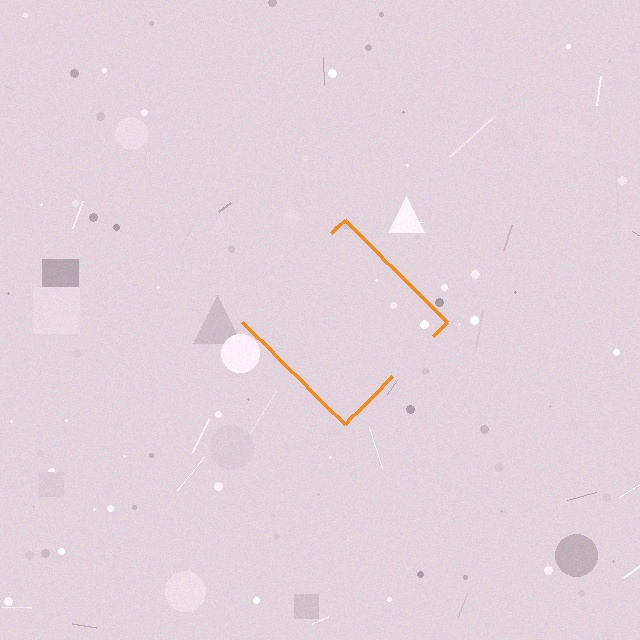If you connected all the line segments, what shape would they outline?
They would outline a diamond.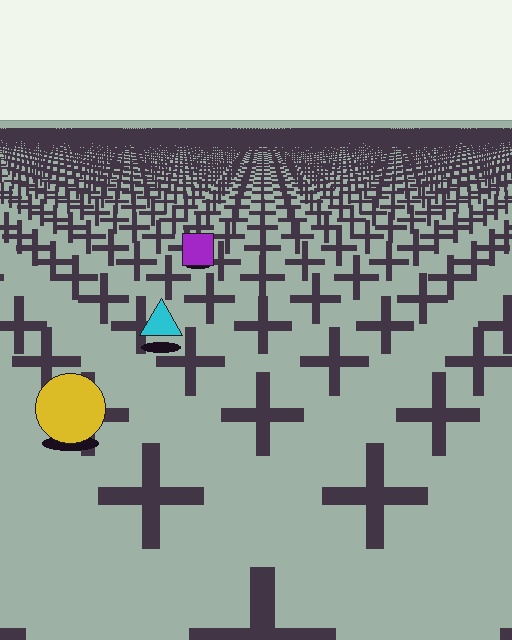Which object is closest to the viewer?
The yellow circle is closest. The texture marks near it are larger and more spread out.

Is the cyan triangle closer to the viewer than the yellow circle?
No. The yellow circle is closer — you can tell from the texture gradient: the ground texture is coarser near it.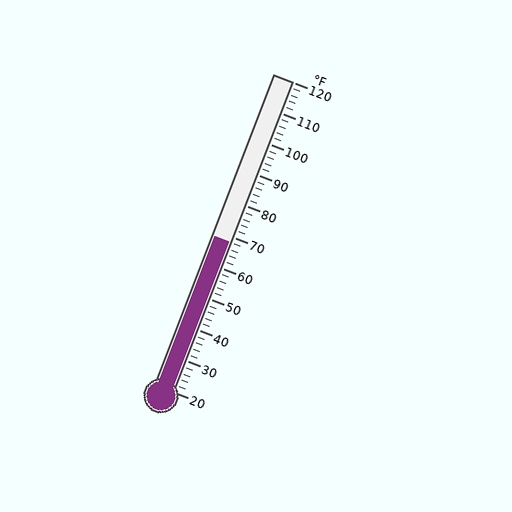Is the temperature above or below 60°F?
The temperature is above 60°F.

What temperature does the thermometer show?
The thermometer shows approximately 68°F.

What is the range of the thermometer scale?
The thermometer scale ranges from 20°F to 120°F.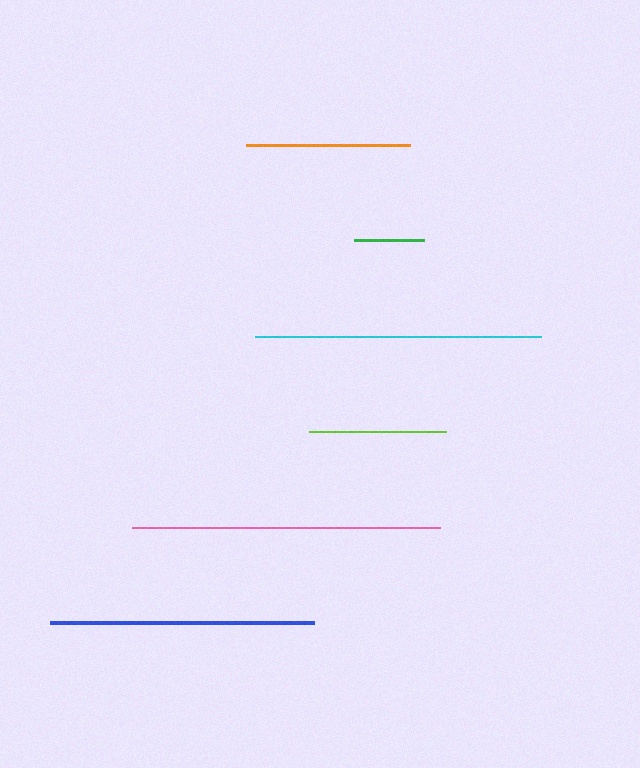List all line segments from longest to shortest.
From longest to shortest: pink, cyan, blue, orange, lime, green.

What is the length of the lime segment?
The lime segment is approximately 137 pixels long.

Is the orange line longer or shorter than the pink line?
The pink line is longer than the orange line.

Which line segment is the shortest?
The green line is the shortest at approximately 70 pixels.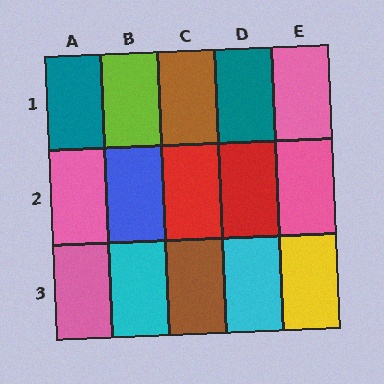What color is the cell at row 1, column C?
Brown.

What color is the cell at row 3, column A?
Pink.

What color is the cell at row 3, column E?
Yellow.